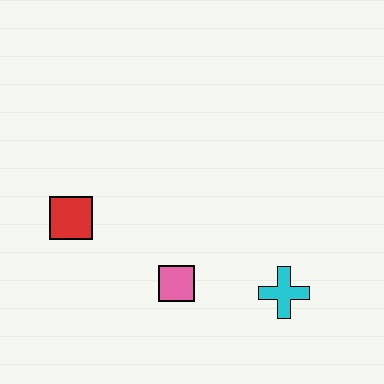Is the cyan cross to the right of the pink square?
Yes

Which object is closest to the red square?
The pink square is closest to the red square.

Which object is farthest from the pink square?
The red square is farthest from the pink square.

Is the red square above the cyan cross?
Yes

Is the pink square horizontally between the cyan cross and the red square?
Yes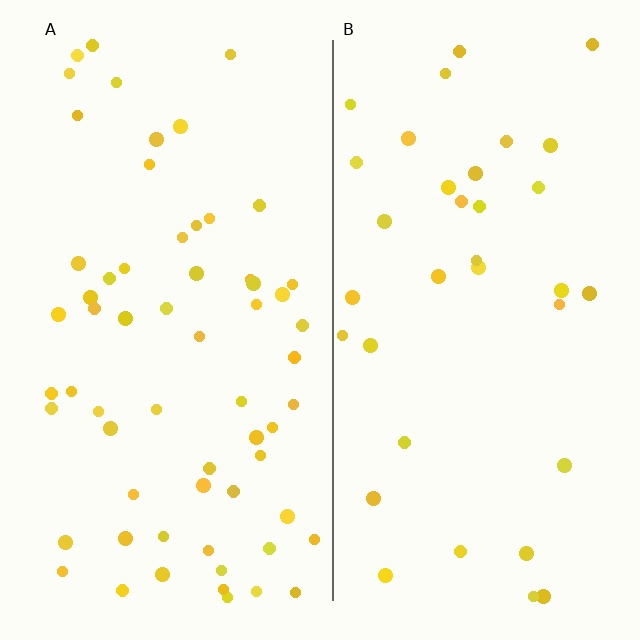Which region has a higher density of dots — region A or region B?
A (the left).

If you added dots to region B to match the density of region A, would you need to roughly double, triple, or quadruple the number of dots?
Approximately double.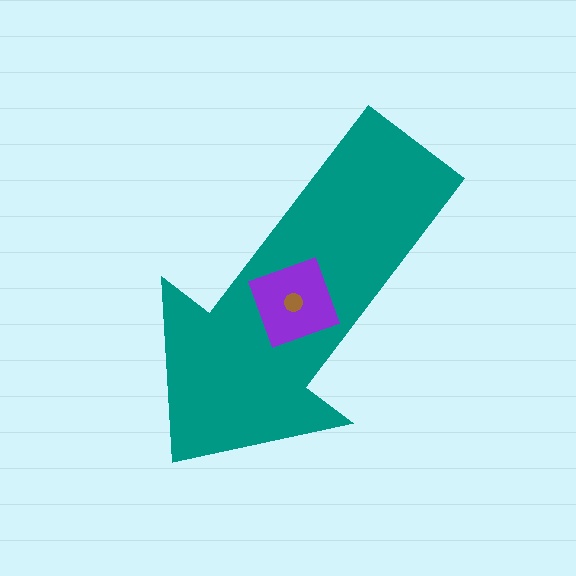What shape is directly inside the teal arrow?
The purple square.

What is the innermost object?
The brown circle.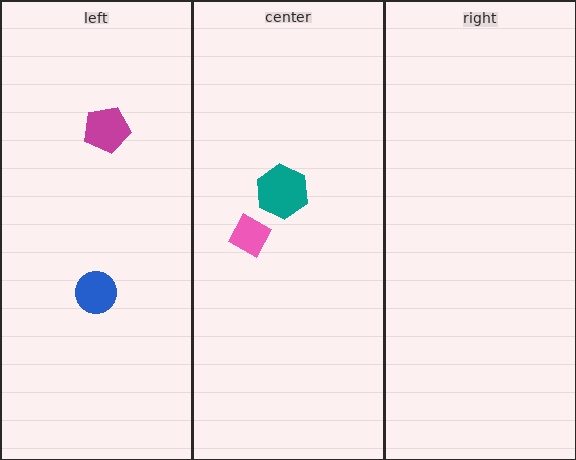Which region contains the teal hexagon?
The center region.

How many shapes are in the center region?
2.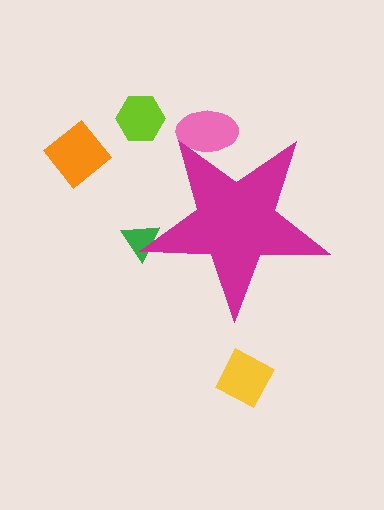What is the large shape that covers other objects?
A magenta star.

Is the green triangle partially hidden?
Yes, the green triangle is partially hidden behind the magenta star.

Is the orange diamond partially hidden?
No, the orange diamond is fully visible.